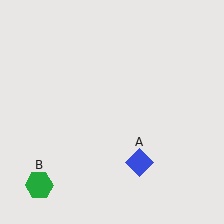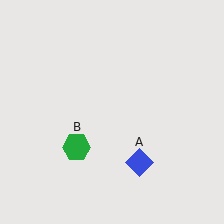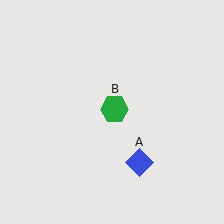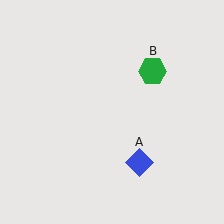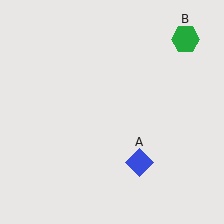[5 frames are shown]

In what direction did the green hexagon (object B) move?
The green hexagon (object B) moved up and to the right.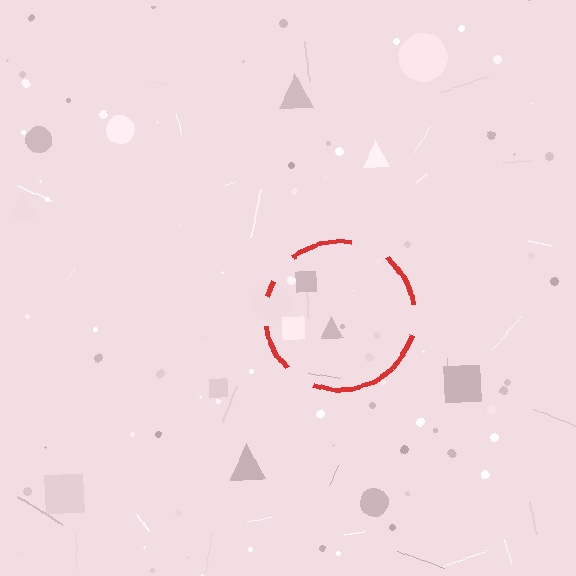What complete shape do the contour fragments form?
The contour fragments form a circle.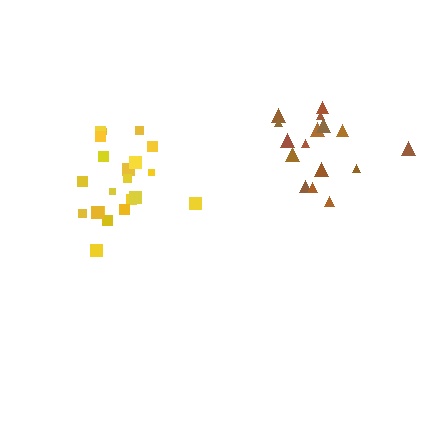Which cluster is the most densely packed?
Yellow.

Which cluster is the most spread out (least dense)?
Brown.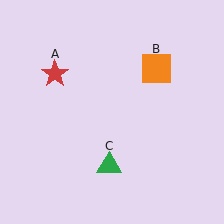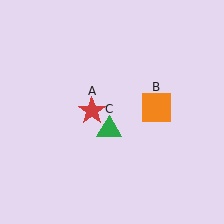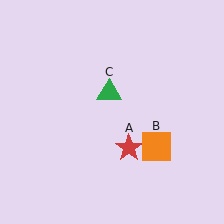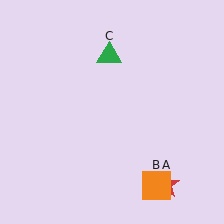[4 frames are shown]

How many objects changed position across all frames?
3 objects changed position: red star (object A), orange square (object B), green triangle (object C).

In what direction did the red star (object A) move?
The red star (object A) moved down and to the right.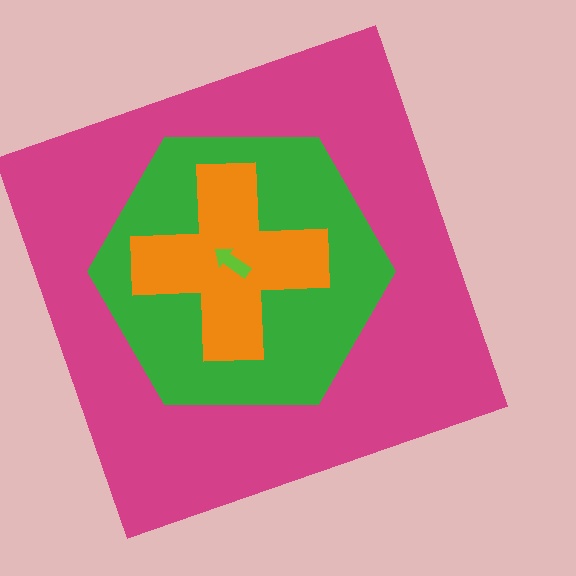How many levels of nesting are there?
4.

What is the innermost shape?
The lime arrow.